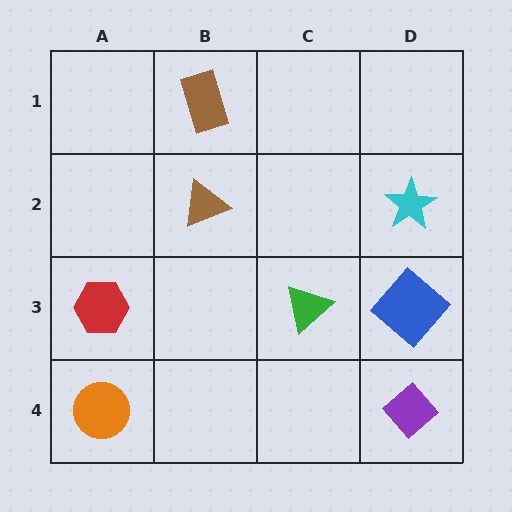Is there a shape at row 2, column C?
No, that cell is empty.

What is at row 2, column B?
A brown triangle.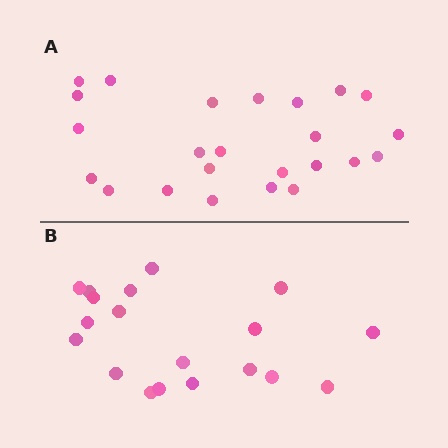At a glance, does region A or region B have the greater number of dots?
Region A (the top region) has more dots.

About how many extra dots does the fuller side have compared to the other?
Region A has about 5 more dots than region B.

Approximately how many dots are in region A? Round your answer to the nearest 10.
About 20 dots. (The exact count is 24, which rounds to 20.)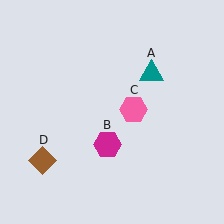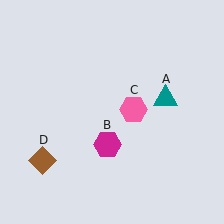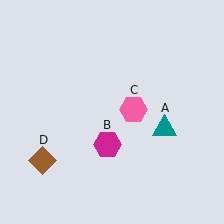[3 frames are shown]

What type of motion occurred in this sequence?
The teal triangle (object A) rotated clockwise around the center of the scene.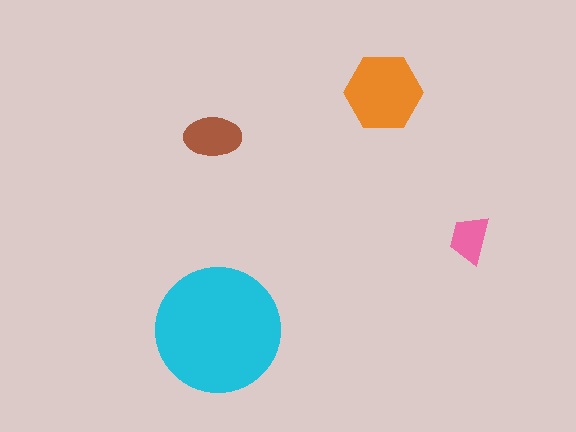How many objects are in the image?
There are 4 objects in the image.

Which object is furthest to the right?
The pink trapezoid is rightmost.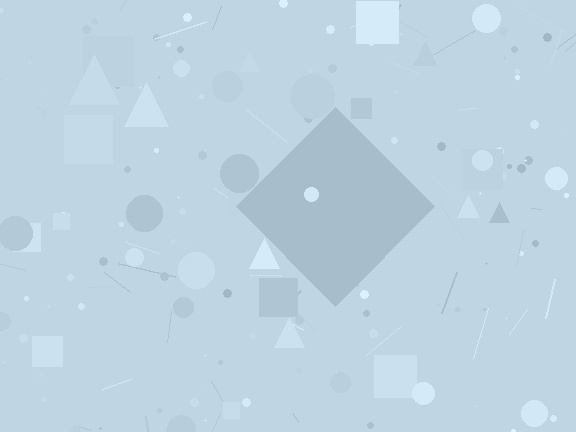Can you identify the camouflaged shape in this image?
The camouflaged shape is a diamond.